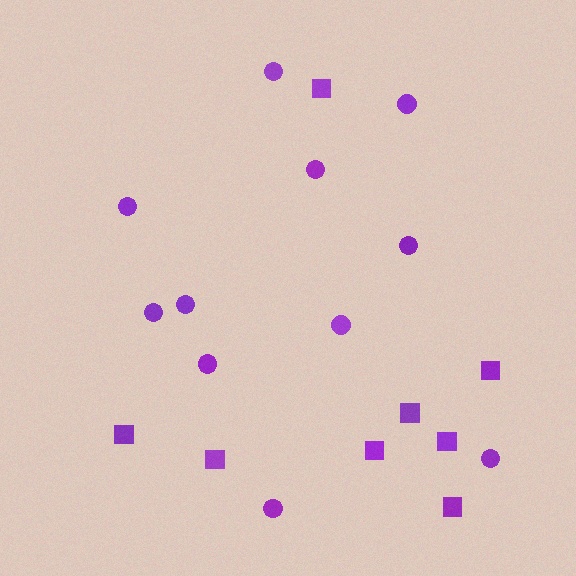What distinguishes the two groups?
There are 2 groups: one group of circles (11) and one group of squares (8).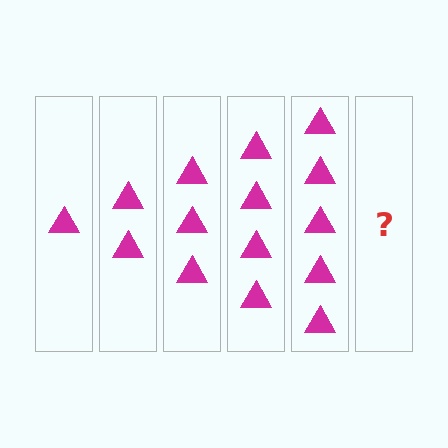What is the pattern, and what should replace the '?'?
The pattern is that each step adds one more triangle. The '?' should be 6 triangles.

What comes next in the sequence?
The next element should be 6 triangles.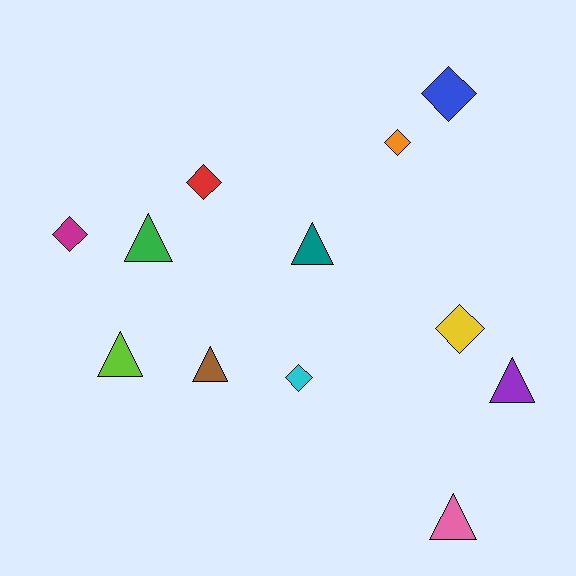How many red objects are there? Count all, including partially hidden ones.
There is 1 red object.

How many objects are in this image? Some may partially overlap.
There are 12 objects.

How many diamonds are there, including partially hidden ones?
There are 6 diamonds.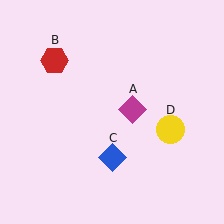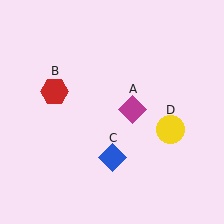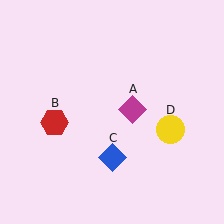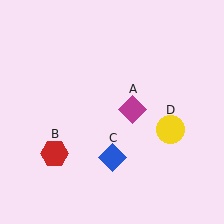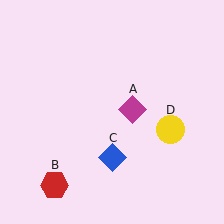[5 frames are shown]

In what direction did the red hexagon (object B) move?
The red hexagon (object B) moved down.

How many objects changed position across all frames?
1 object changed position: red hexagon (object B).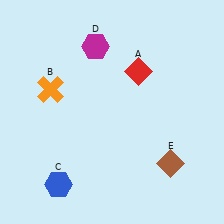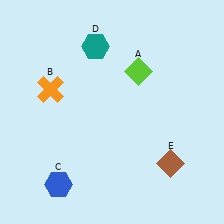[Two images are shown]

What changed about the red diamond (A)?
In Image 1, A is red. In Image 2, it changed to lime.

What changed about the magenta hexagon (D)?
In Image 1, D is magenta. In Image 2, it changed to teal.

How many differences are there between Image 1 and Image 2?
There are 2 differences between the two images.